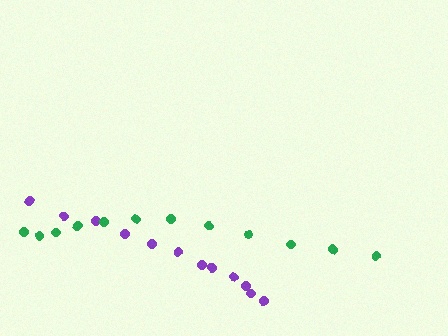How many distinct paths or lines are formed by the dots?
There are 2 distinct paths.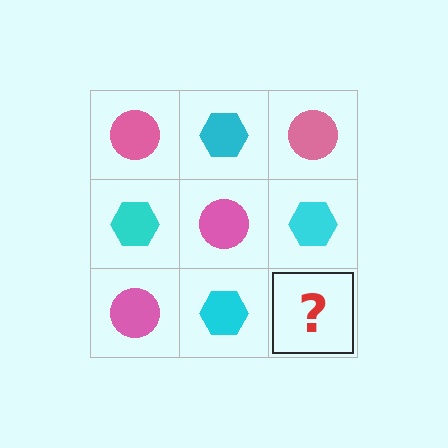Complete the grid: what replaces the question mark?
The question mark should be replaced with a pink circle.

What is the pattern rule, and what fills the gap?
The rule is that it alternates pink circle and cyan hexagon in a checkerboard pattern. The gap should be filled with a pink circle.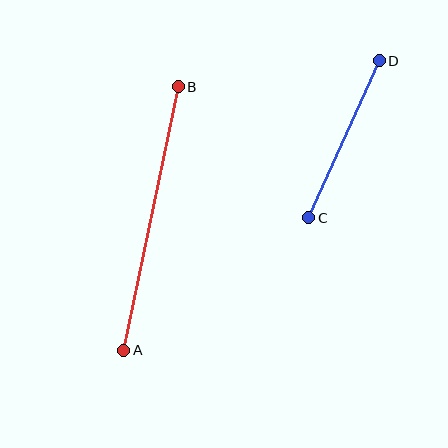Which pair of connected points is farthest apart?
Points A and B are farthest apart.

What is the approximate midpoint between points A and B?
The midpoint is at approximately (151, 219) pixels.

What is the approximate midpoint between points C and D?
The midpoint is at approximately (344, 139) pixels.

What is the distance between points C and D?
The distance is approximately 172 pixels.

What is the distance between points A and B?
The distance is approximately 269 pixels.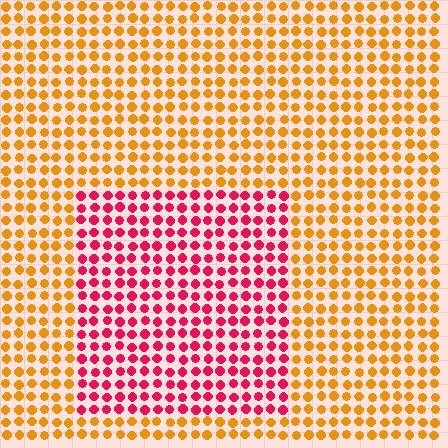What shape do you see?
I see a rectangle.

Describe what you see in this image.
The image is filled with small orange elements in a uniform arrangement. A rectangle-shaped region is visible where the elements are tinted to a slightly different hue, forming a subtle color boundary.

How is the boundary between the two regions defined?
The boundary is defined purely by a slight shift in hue (about 58 degrees). Spacing, size, and orientation are identical on both sides.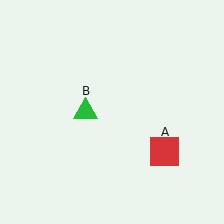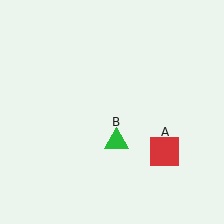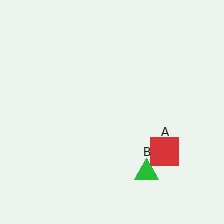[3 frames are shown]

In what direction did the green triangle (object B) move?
The green triangle (object B) moved down and to the right.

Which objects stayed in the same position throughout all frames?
Red square (object A) remained stationary.